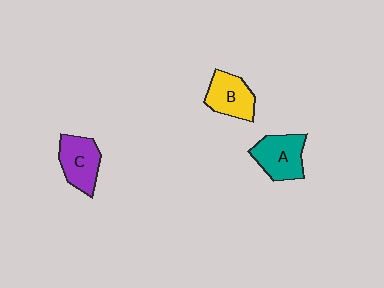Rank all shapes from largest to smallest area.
From largest to smallest: A (teal), C (purple), B (yellow).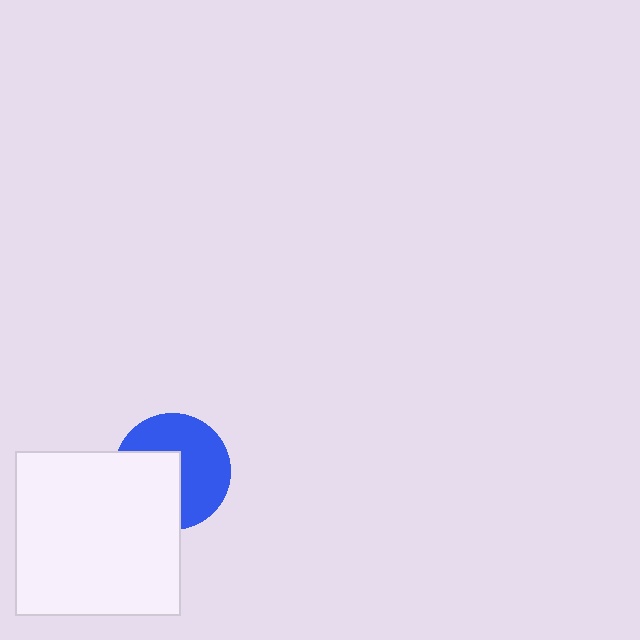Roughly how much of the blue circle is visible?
About half of it is visible (roughly 58%).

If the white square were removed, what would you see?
You would see the complete blue circle.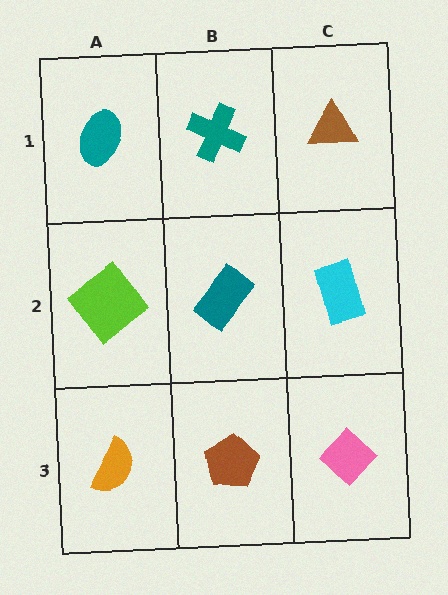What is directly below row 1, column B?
A teal rectangle.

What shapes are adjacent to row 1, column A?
A lime diamond (row 2, column A), a teal cross (row 1, column B).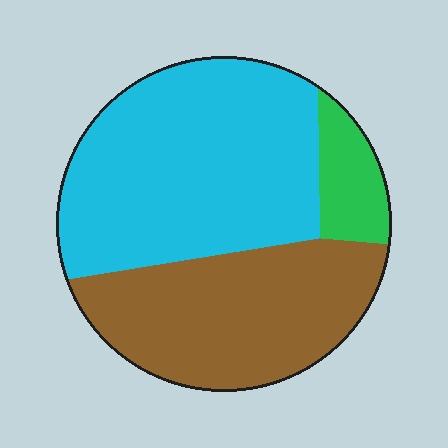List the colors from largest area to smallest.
From largest to smallest: cyan, brown, green.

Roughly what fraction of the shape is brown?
Brown takes up between a third and a half of the shape.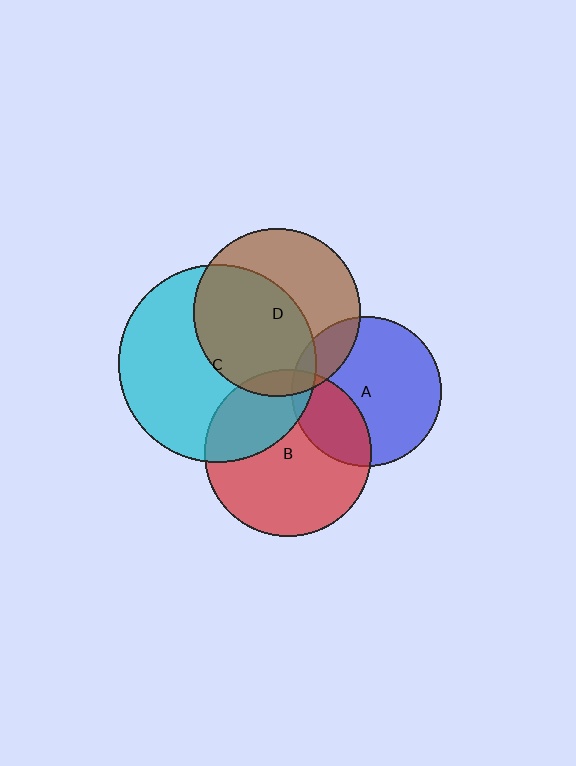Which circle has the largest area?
Circle C (cyan).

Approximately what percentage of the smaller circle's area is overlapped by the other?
Approximately 30%.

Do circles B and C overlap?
Yes.